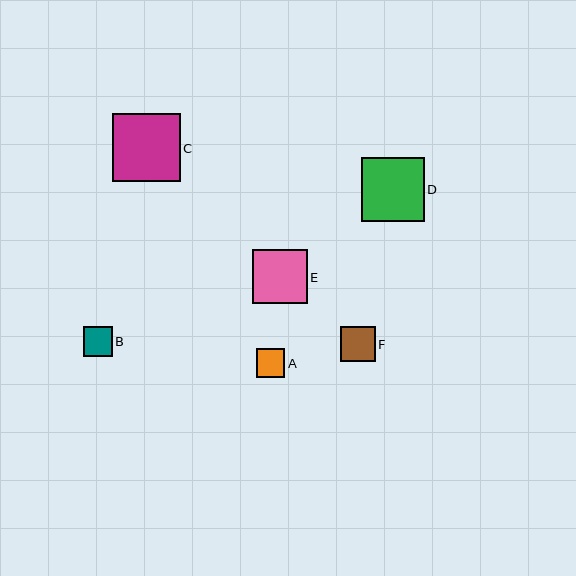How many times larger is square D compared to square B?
Square D is approximately 2.2 times the size of square B.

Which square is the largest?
Square C is the largest with a size of approximately 68 pixels.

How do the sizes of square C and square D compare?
Square C and square D are approximately the same size.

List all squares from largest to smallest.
From largest to smallest: C, D, E, F, B, A.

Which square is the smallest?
Square A is the smallest with a size of approximately 28 pixels.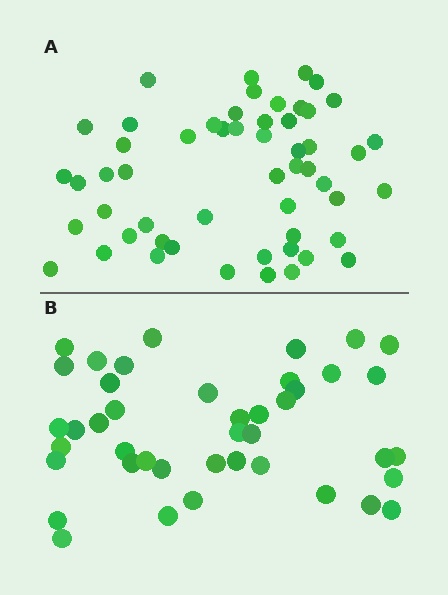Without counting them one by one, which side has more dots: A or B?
Region A (the top region) has more dots.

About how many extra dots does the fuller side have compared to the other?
Region A has roughly 12 or so more dots than region B.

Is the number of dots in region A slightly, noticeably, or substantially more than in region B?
Region A has noticeably more, but not dramatically so. The ratio is roughly 1.3 to 1.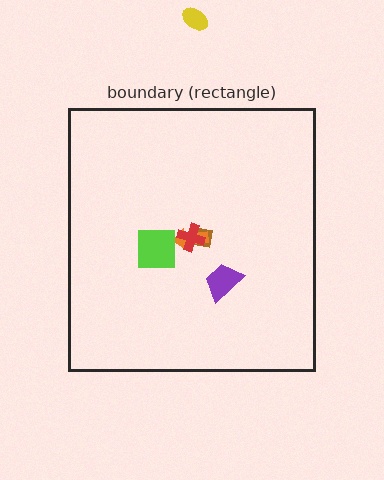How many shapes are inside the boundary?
5 inside, 1 outside.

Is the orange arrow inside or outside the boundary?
Inside.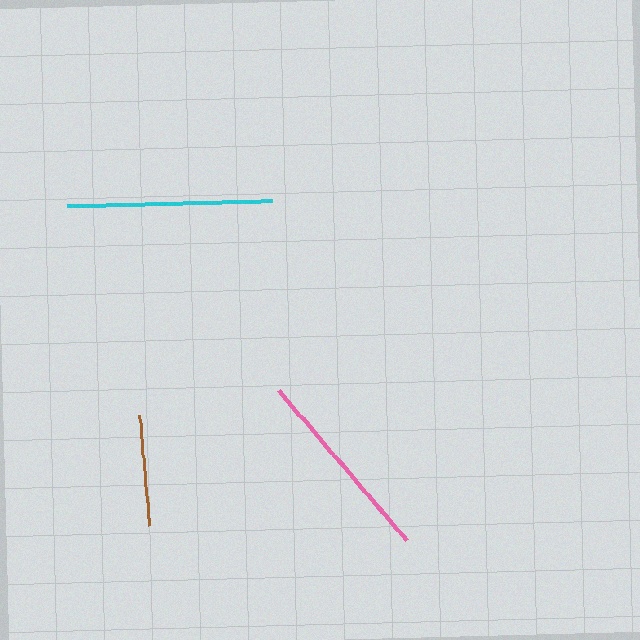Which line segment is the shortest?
The brown line is the shortest at approximately 111 pixels.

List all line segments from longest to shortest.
From longest to shortest: cyan, pink, brown.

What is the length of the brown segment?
The brown segment is approximately 111 pixels long.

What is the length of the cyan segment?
The cyan segment is approximately 206 pixels long.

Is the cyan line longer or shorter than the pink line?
The cyan line is longer than the pink line.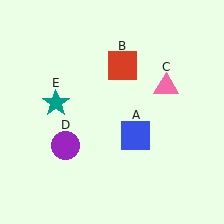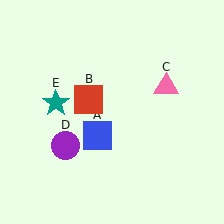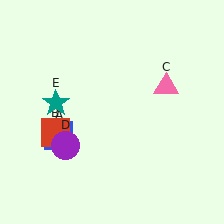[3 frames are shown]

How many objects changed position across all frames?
2 objects changed position: blue square (object A), red square (object B).